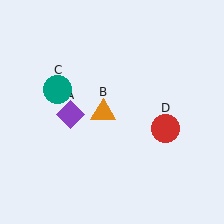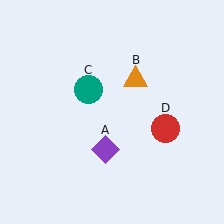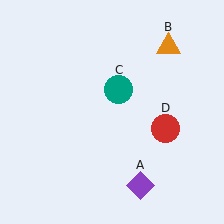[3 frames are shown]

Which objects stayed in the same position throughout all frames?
Red circle (object D) remained stationary.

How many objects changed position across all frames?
3 objects changed position: purple diamond (object A), orange triangle (object B), teal circle (object C).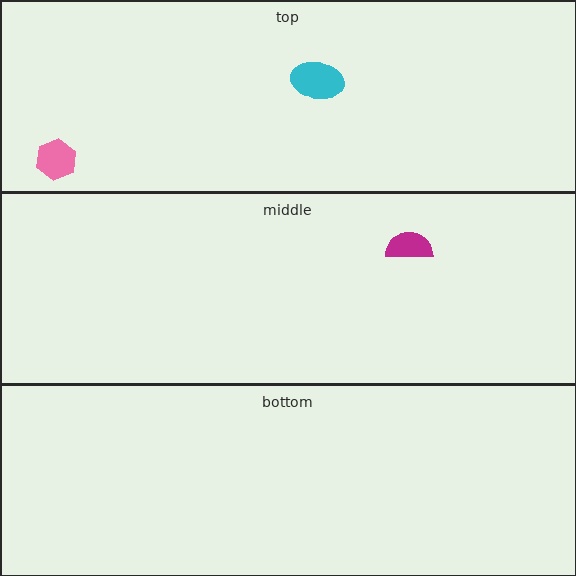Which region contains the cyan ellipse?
The top region.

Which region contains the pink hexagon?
The top region.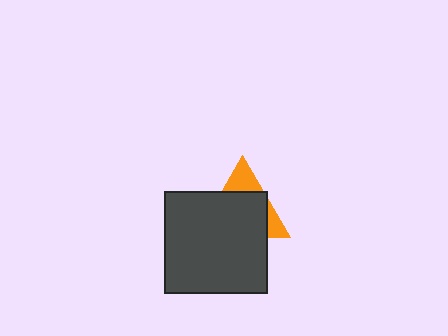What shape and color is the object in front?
The object in front is a dark gray square.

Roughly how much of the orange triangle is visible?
A small part of it is visible (roughly 32%).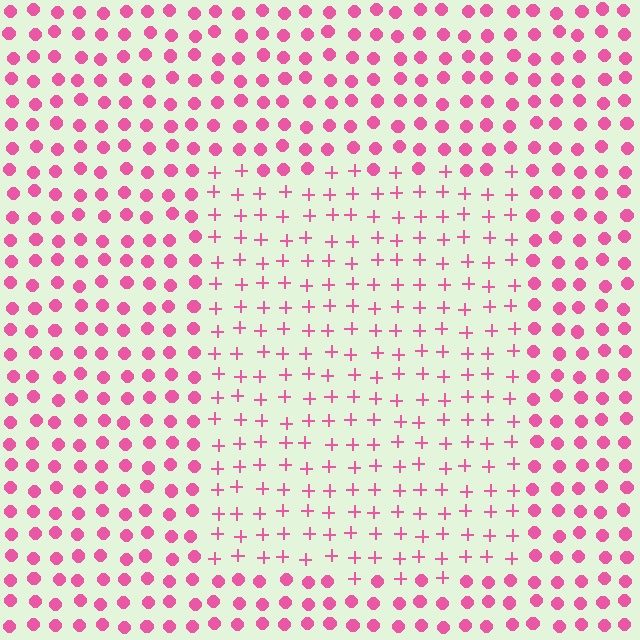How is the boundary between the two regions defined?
The boundary is defined by a change in element shape: plus signs inside vs. circles outside. All elements share the same color and spacing.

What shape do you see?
I see a rectangle.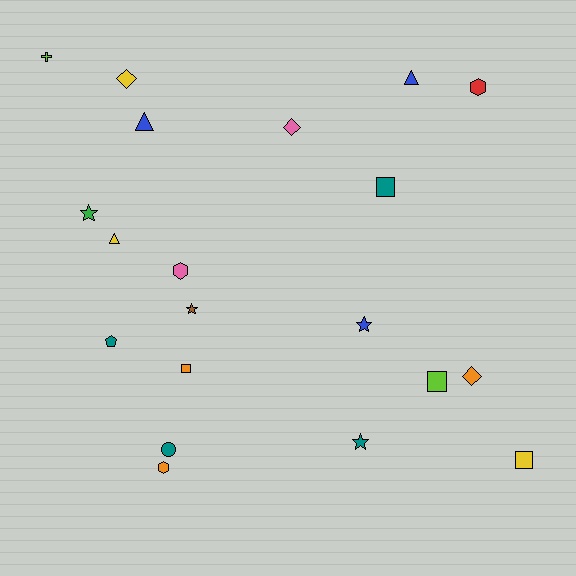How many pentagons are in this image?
There is 1 pentagon.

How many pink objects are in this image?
There are 2 pink objects.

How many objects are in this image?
There are 20 objects.